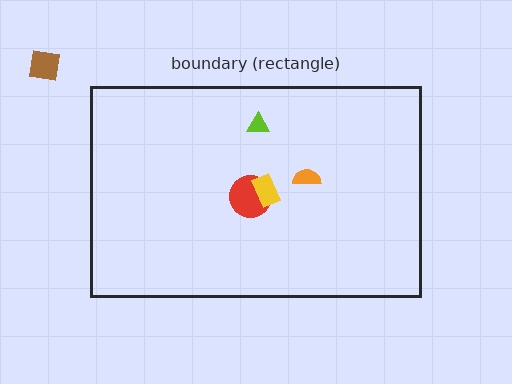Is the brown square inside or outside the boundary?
Outside.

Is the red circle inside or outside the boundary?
Inside.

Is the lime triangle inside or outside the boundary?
Inside.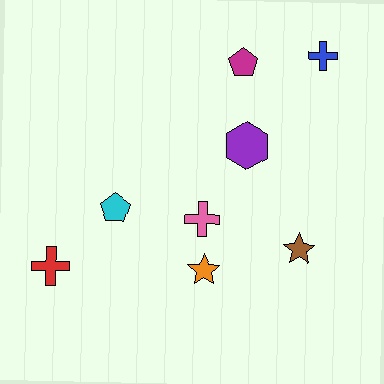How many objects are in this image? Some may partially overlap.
There are 8 objects.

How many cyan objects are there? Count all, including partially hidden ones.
There is 1 cyan object.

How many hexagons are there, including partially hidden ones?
There is 1 hexagon.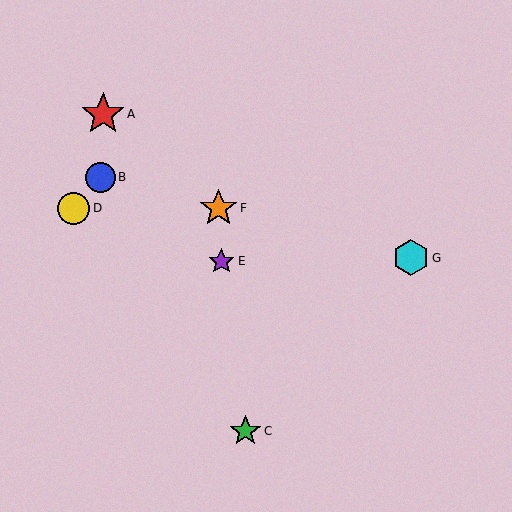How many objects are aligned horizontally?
2 objects (D, F) are aligned horizontally.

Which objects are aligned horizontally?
Objects D, F are aligned horizontally.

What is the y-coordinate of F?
Object F is at y≈208.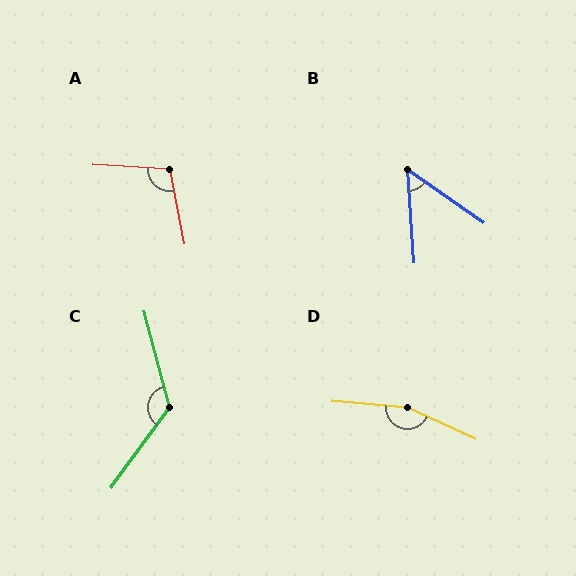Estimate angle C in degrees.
Approximately 129 degrees.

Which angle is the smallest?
B, at approximately 51 degrees.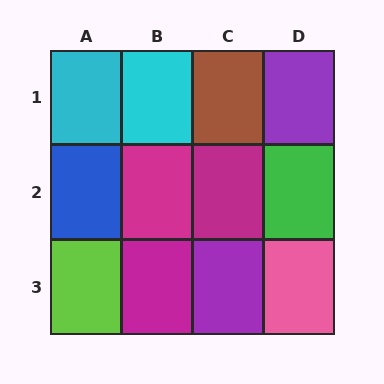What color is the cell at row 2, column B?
Magenta.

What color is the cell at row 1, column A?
Cyan.